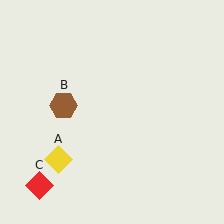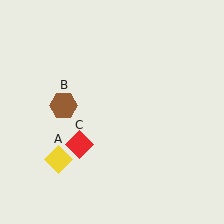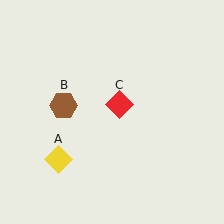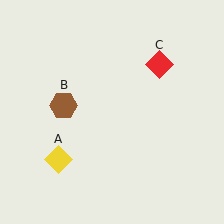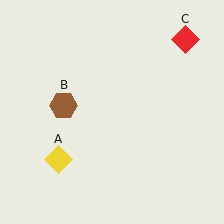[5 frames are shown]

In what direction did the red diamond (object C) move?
The red diamond (object C) moved up and to the right.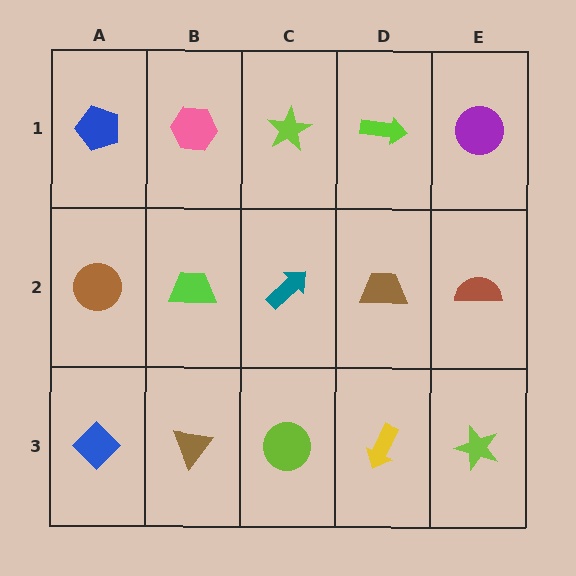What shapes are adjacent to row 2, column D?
A lime arrow (row 1, column D), a yellow arrow (row 3, column D), a teal arrow (row 2, column C), a brown semicircle (row 2, column E).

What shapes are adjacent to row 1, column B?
A lime trapezoid (row 2, column B), a blue pentagon (row 1, column A), a lime star (row 1, column C).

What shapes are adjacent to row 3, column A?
A brown circle (row 2, column A), a brown triangle (row 3, column B).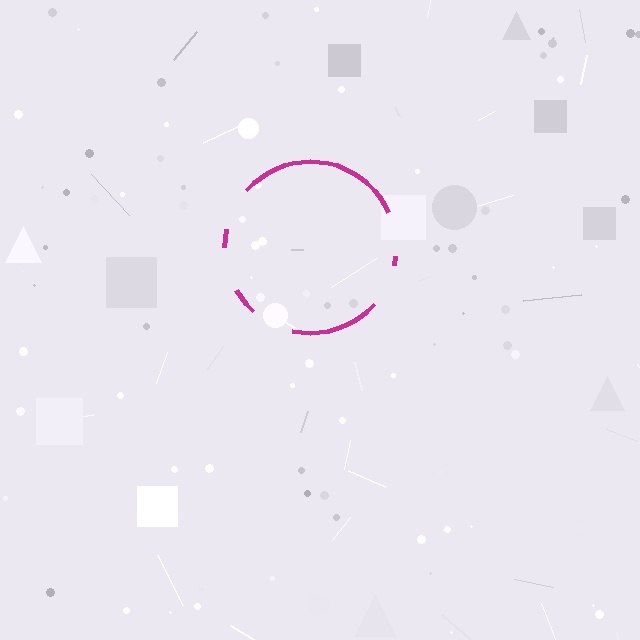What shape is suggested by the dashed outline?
The dashed outline suggests a circle.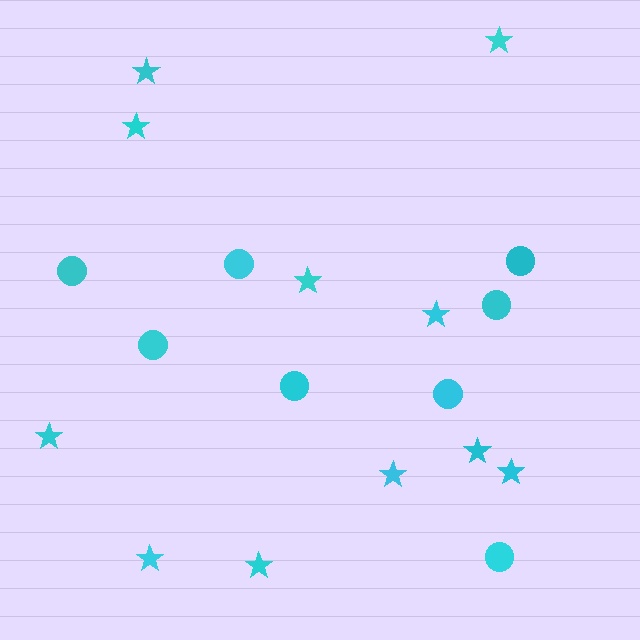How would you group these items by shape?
There are 2 groups: one group of circles (8) and one group of stars (11).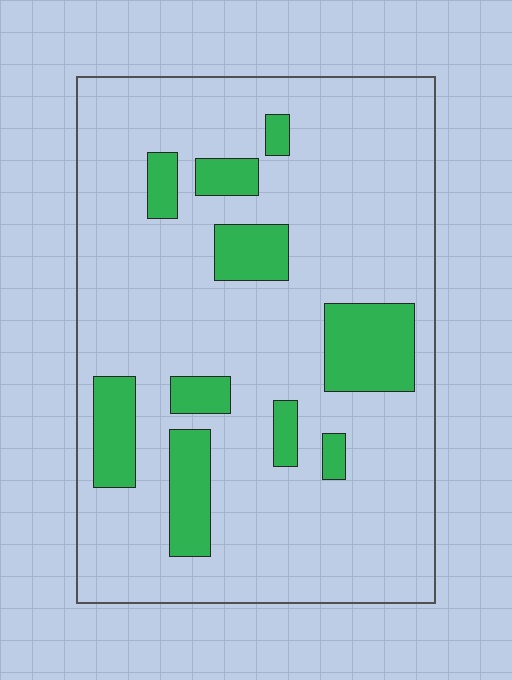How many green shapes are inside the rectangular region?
10.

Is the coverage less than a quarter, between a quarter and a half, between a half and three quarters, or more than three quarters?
Less than a quarter.